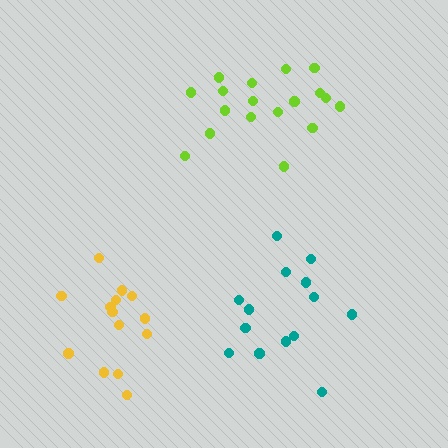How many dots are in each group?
Group 1: 14 dots, Group 2: 18 dots, Group 3: 14 dots (46 total).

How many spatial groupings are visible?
There are 3 spatial groupings.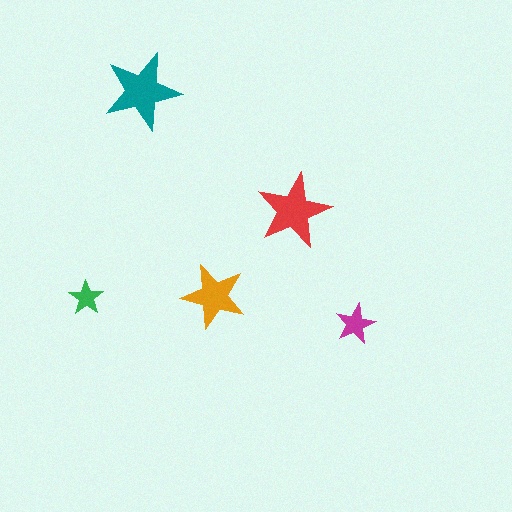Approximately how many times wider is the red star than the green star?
About 2 times wider.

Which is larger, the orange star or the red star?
The red one.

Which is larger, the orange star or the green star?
The orange one.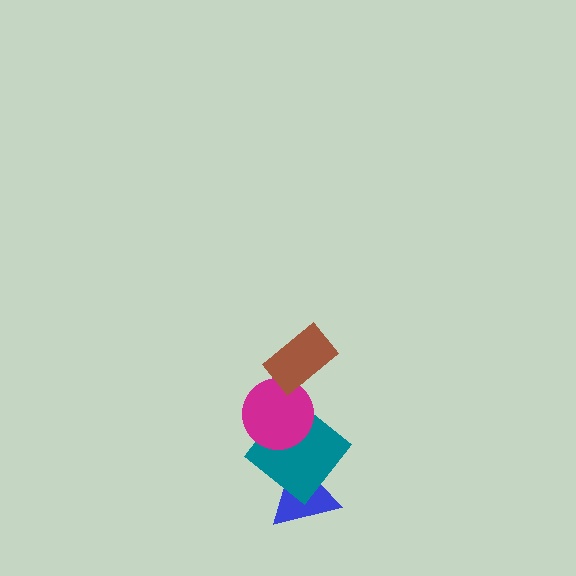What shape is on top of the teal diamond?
The magenta circle is on top of the teal diamond.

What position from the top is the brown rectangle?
The brown rectangle is 1st from the top.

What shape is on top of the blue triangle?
The teal diamond is on top of the blue triangle.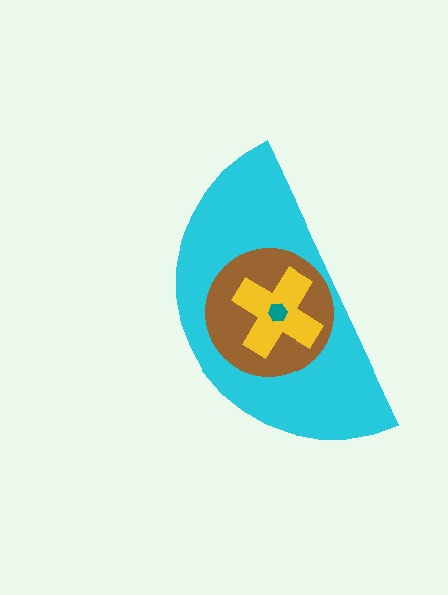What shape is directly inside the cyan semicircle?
The brown circle.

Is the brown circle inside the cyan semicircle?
Yes.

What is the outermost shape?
The cyan semicircle.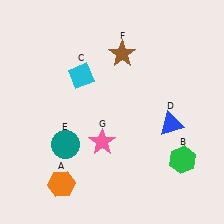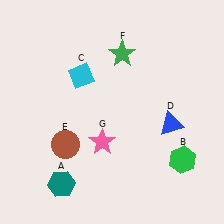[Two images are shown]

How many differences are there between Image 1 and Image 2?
There are 3 differences between the two images.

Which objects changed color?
A changed from orange to teal. E changed from teal to brown. F changed from brown to green.